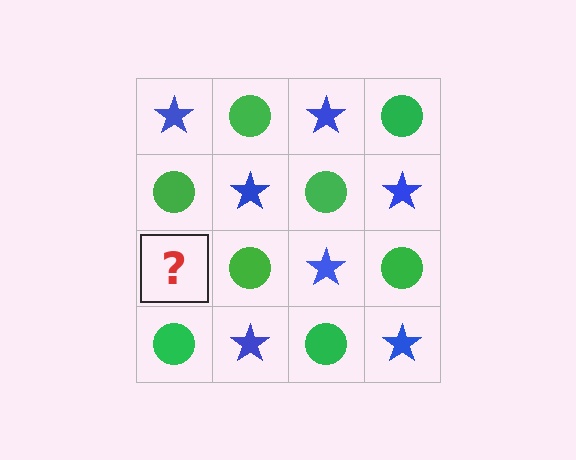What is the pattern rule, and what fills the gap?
The rule is that it alternates blue star and green circle in a checkerboard pattern. The gap should be filled with a blue star.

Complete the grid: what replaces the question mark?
The question mark should be replaced with a blue star.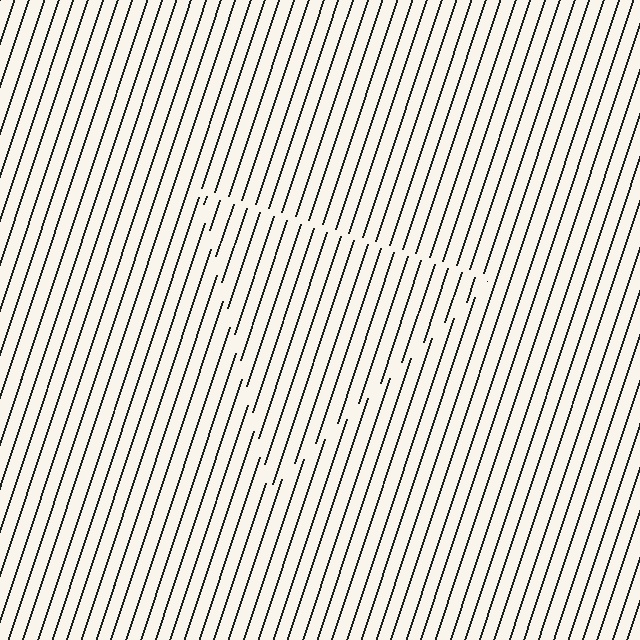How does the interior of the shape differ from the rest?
The interior of the shape contains the same grating, shifted by half a period — the contour is defined by the phase discontinuity where line-ends from the inner and outer gratings abut.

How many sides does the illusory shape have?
3 sides — the line-ends trace a triangle.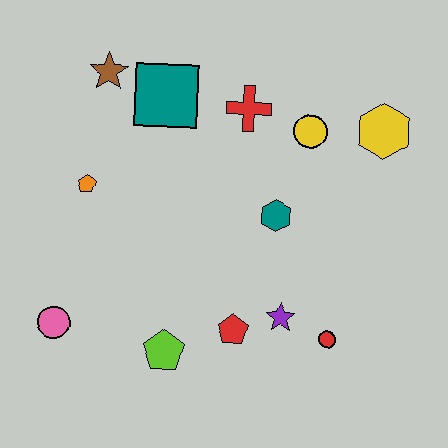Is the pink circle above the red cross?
No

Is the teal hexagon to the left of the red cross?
No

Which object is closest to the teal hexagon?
The yellow circle is closest to the teal hexagon.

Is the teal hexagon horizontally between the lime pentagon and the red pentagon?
No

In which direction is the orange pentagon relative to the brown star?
The orange pentagon is below the brown star.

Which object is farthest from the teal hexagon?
The pink circle is farthest from the teal hexagon.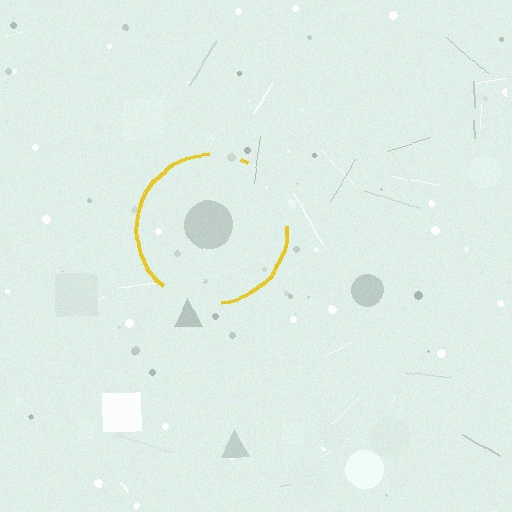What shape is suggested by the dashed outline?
The dashed outline suggests a circle.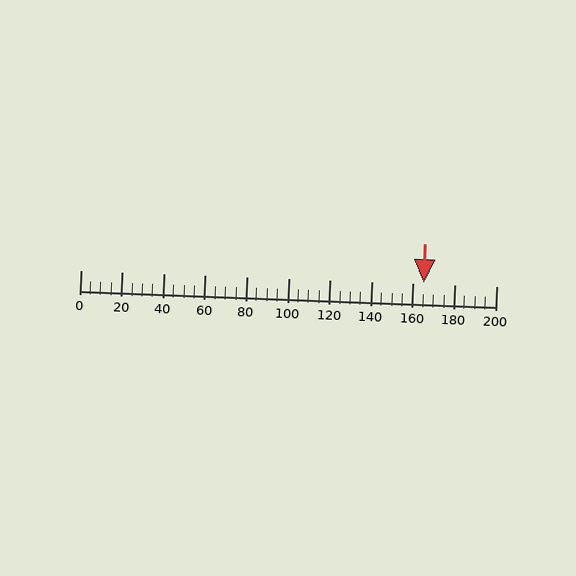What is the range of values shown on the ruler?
The ruler shows values from 0 to 200.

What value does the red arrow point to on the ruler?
The red arrow points to approximately 165.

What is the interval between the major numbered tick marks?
The major tick marks are spaced 20 units apart.